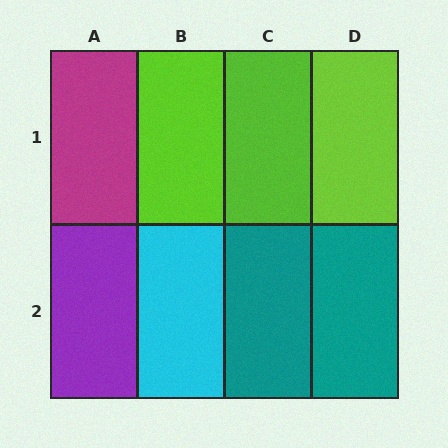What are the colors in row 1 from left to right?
Magenta, lime, lime, lime.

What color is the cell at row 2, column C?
Teal.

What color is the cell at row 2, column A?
Purple.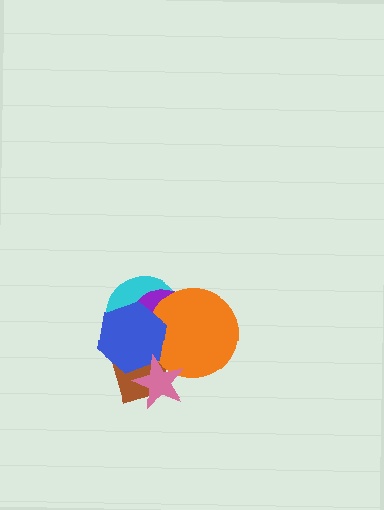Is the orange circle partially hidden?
Yes, it is partially covered by another shape.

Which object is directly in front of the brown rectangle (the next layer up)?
The orange circle is directly in front of the brown rectangle.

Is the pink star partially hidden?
No, no other shape covers it.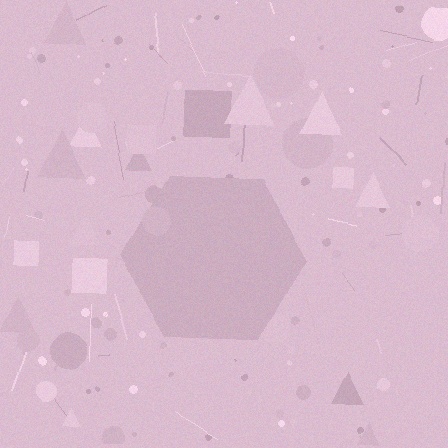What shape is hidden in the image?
A hexagon is hidden in the image.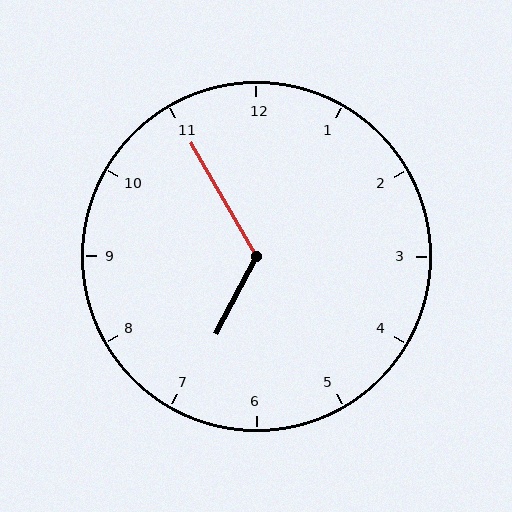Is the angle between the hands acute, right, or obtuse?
It is obtuse.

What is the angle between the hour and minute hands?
Approximately 122 degrees.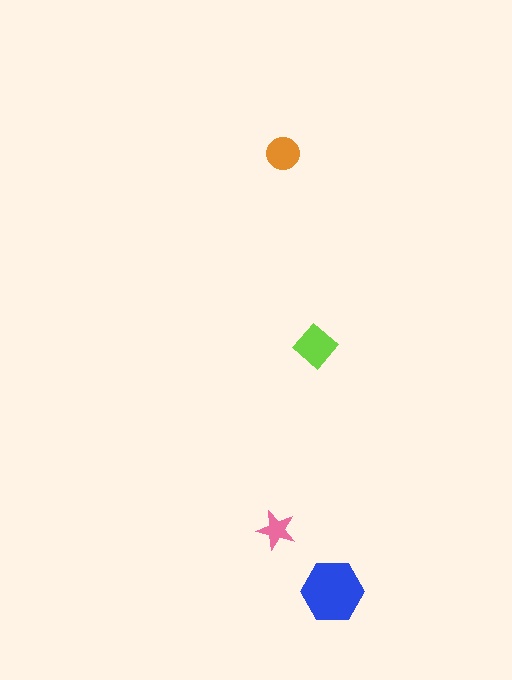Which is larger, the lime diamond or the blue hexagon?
The blue hexagon.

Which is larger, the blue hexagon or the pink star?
The blue hexagon.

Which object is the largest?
The blue hexagon.